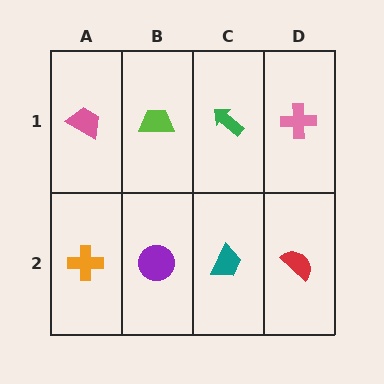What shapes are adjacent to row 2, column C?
A green arrow (row 1, column C), a purple circle (row 2, column B), a red semicircle (row 2, column D).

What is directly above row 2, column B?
A lime trapezoid.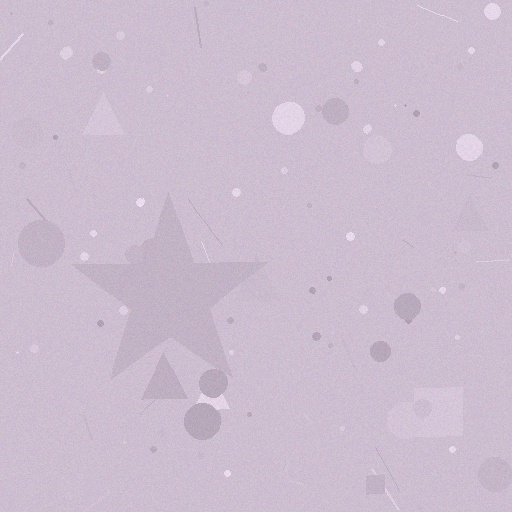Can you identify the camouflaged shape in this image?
The camouflaged shape is a star.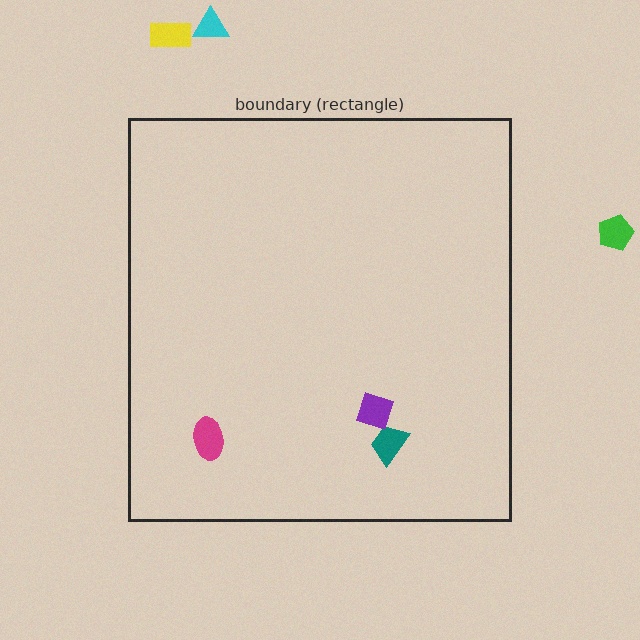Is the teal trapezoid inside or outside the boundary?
Inside.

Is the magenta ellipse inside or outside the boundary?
Inside.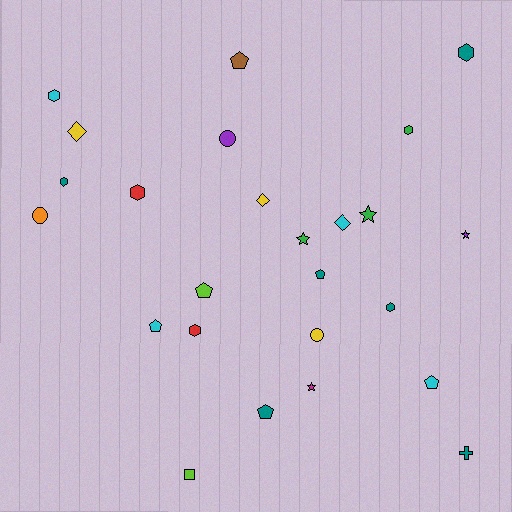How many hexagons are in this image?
There are 7 hexagons.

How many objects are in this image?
There are 25 objects.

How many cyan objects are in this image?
There are 4 cyan objects.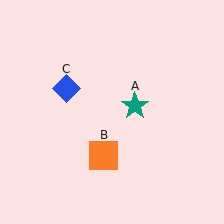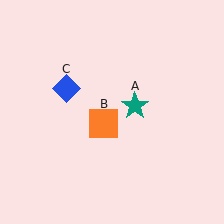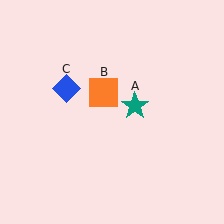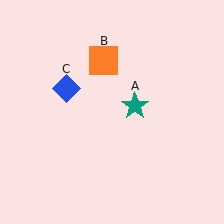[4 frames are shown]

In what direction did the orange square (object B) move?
The orange square (object B) moved up.